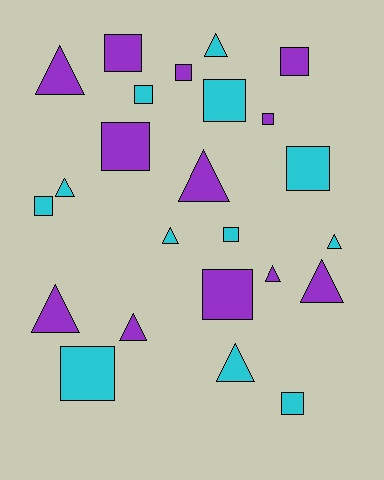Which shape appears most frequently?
Square, with 13 objects.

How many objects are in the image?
There are 24 objects.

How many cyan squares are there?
There are 7 cyan squares.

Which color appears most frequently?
Purple, with 12 objects.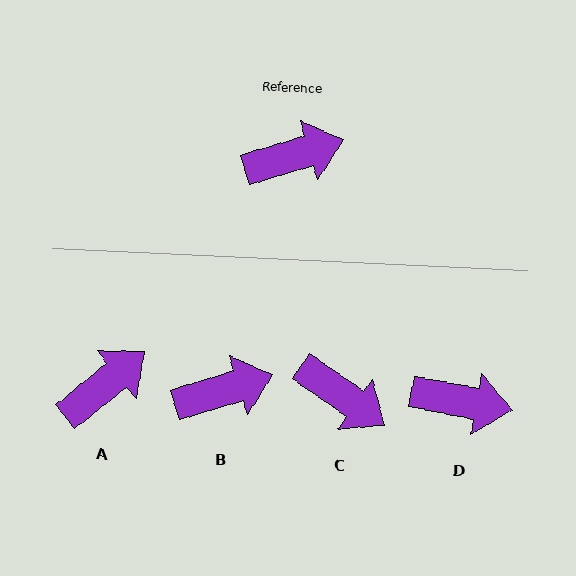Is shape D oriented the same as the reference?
No, it is off by about 28 degrees.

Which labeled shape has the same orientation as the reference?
B.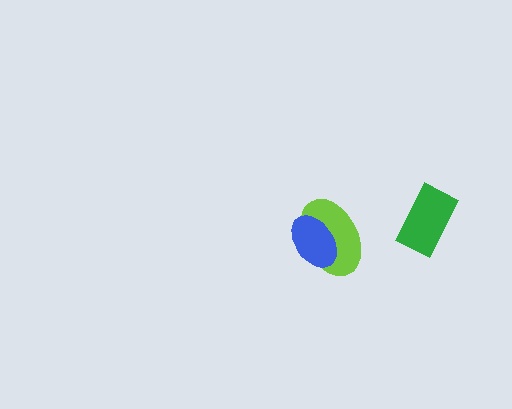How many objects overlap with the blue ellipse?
1 object overlaps with the blue ellipse.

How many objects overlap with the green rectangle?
0 objects overlap with the green rectangle.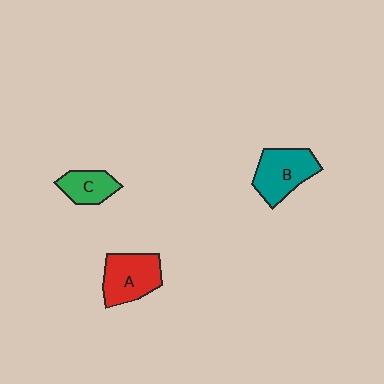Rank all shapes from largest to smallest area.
From largest to smallest: B (teal), A (red), C (green).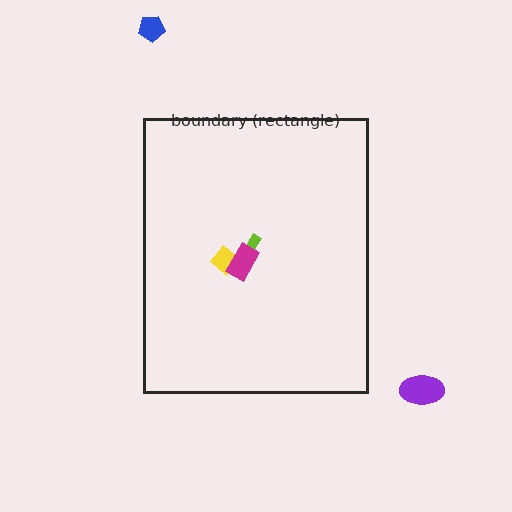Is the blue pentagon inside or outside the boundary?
Outside.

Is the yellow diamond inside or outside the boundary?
Inside.